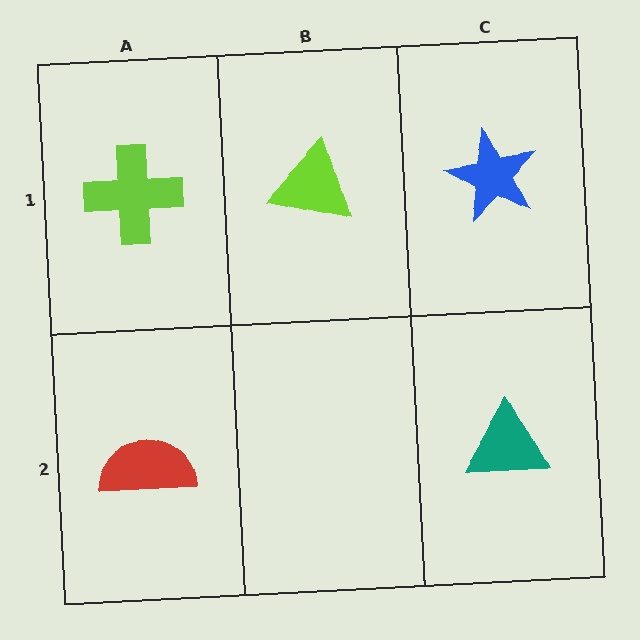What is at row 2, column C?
A teal triangle.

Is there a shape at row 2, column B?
No, that cell is empty.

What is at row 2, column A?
A red semicircle.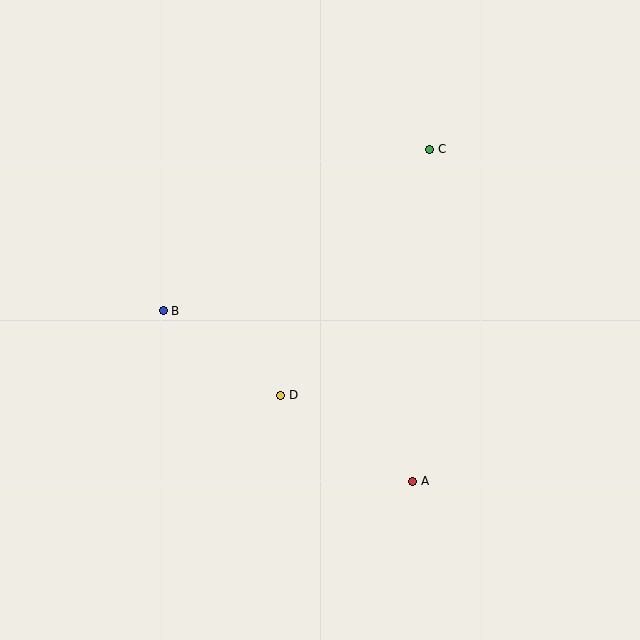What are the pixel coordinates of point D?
Point D is at (281, 395).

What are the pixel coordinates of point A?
Point A is at (413, 481).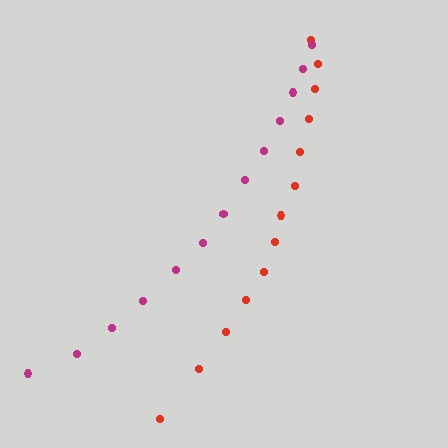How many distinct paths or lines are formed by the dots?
There are 2 distinct paths.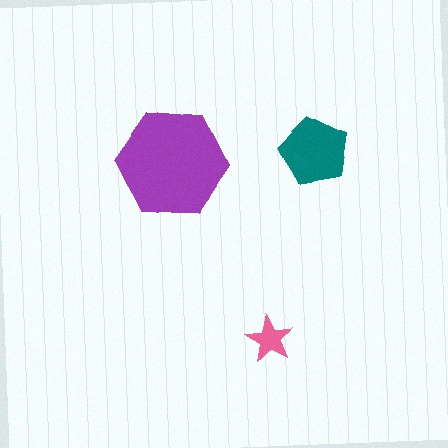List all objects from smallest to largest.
The pink star, the teal pentagon, the purple hexagon.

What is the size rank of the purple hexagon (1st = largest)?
1st.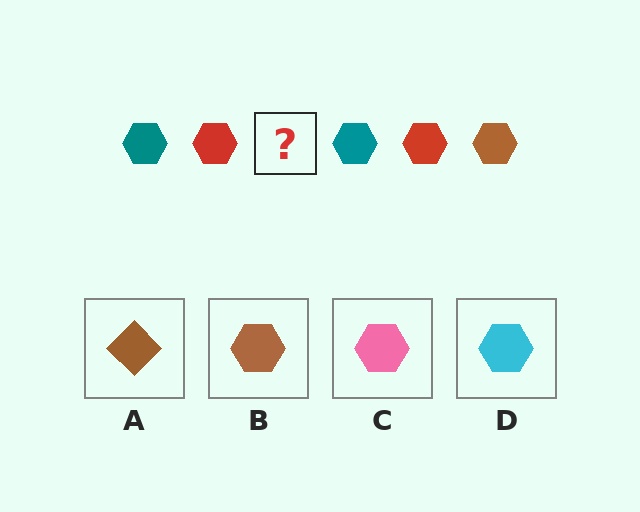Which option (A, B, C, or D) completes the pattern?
B.